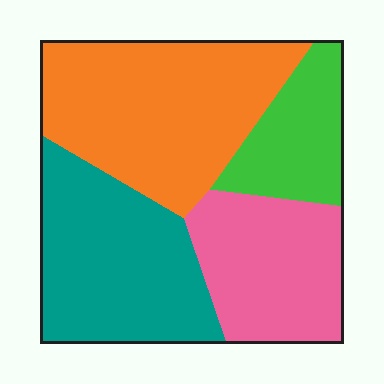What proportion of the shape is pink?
Pink takes up about one fifth (1/5) of the shape.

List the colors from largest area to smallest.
From largest to smallest: orange, teal, pink, green.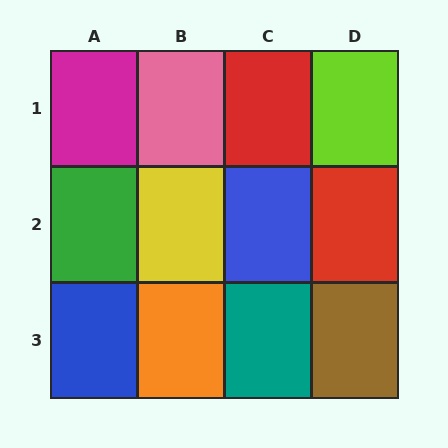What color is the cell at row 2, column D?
Red.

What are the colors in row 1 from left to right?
Magenta, pink, red, lime.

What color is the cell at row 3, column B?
Orange.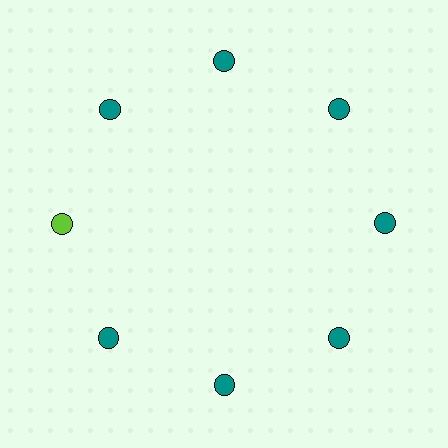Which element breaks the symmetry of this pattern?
The lime circle at roughly the 9 o'clock position breaks the symmetry. All other shapes are teal circles.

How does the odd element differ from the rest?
It has a different color: lime instead of teal.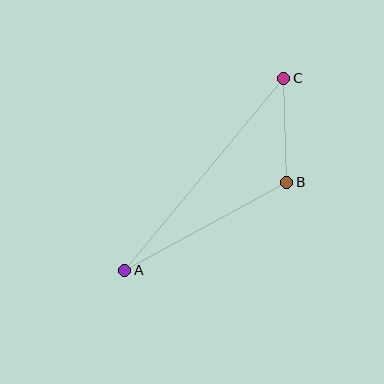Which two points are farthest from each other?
Points A and C are farthest from each other.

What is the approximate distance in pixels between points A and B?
The distance between A and B is approximately 184 pixels.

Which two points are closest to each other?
Points B and C are closest to each other.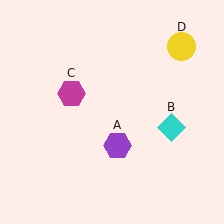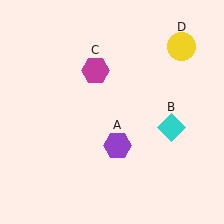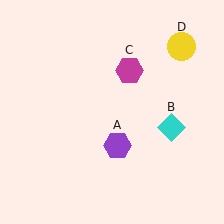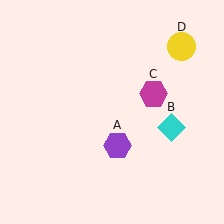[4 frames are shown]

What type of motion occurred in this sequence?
The magenta hexagon (object C) rotated clockwise around the center of the scene.